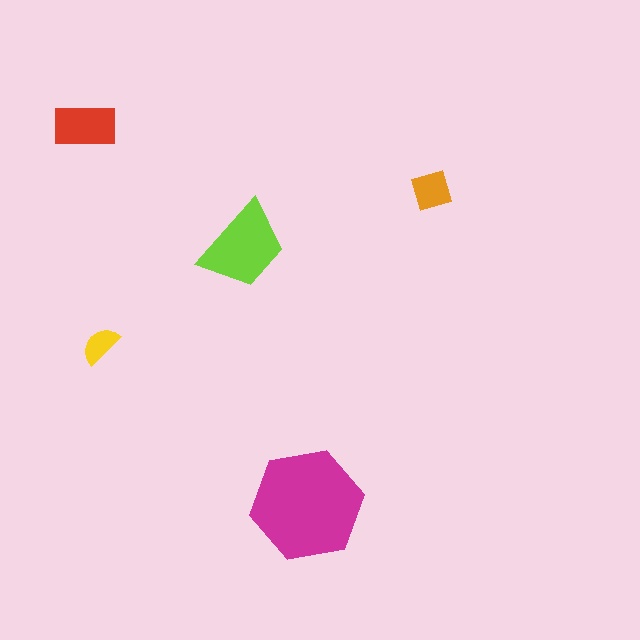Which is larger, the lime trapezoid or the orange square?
The lime trapezoid.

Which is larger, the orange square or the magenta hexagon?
The magenta hexagon.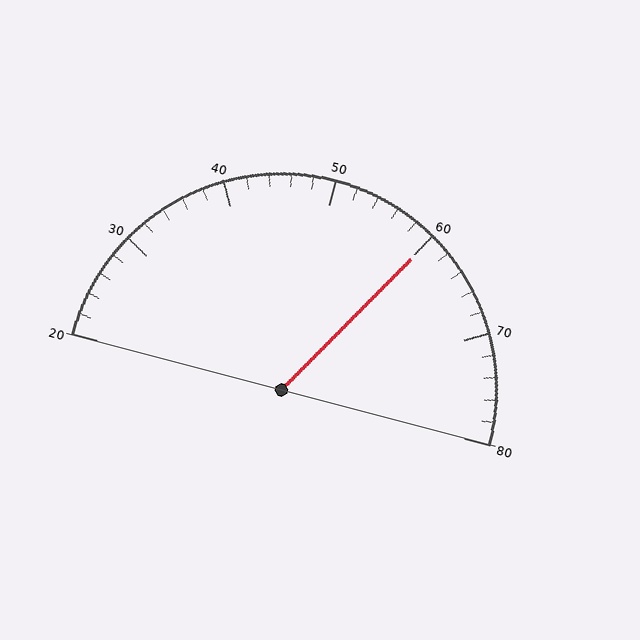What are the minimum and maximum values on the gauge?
The gauge ranges from 20 to 80.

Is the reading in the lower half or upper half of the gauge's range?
The reading is in the upper half of the range (20 to 80).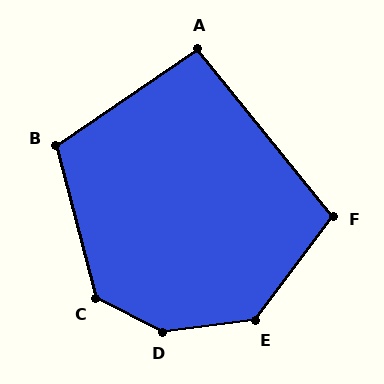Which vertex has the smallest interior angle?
A, at approximately 94 degrees.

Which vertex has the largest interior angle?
D, at approximately 146 degrees.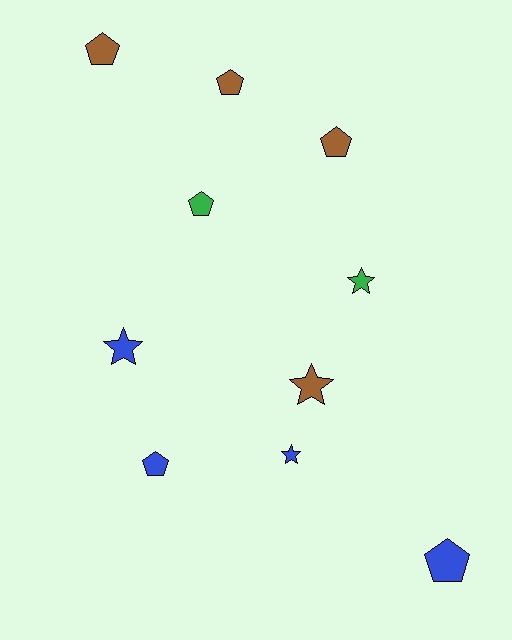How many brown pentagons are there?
There are 3 brown pentagons.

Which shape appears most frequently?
Pentagon, with 6 objects.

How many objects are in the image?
There are 10 objects.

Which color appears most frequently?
Blue, with 4 objects.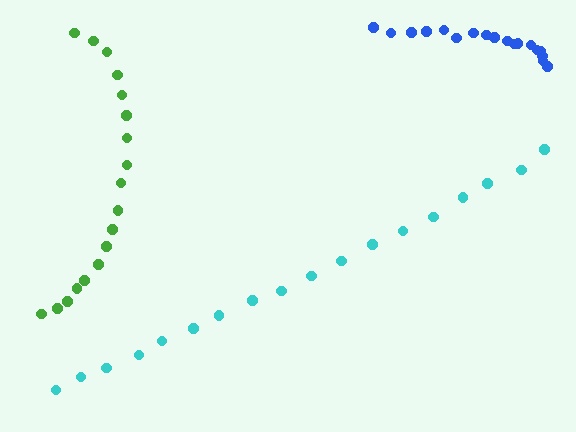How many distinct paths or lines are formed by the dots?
There are 3 distinct paths.